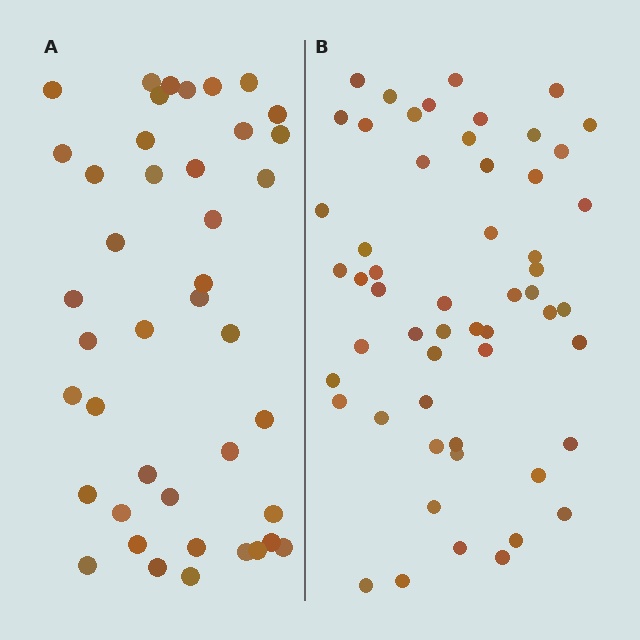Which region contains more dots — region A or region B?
Region B (the right region) has more dots.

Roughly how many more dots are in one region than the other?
Region B has approximately 15 more dots than region A.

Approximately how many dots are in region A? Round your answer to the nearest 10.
About 40 dots. (The exact count is 42, which rounds to 40.)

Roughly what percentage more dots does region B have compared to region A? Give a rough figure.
About 30% more.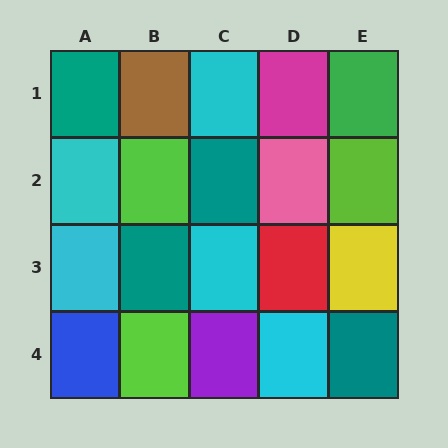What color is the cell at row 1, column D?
Magenta.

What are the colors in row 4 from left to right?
Blue, lime, purple, cyan, teal.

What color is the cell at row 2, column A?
Cyan.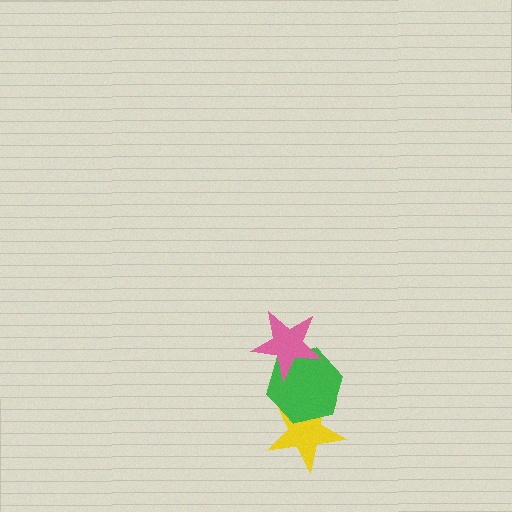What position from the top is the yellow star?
The yellow star is 3rd from the top.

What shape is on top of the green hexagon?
The pink star is on top of the green hexagon.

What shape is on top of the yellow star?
The green hexagon is on top of the yellow star.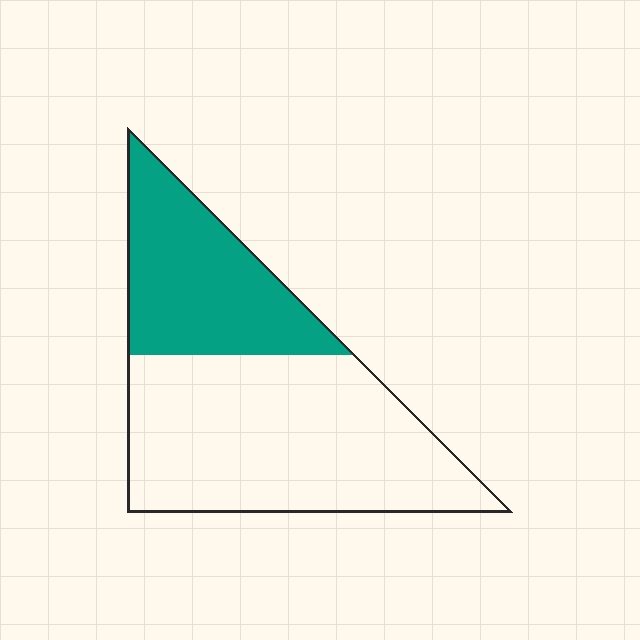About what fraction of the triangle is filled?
About one third (1/3).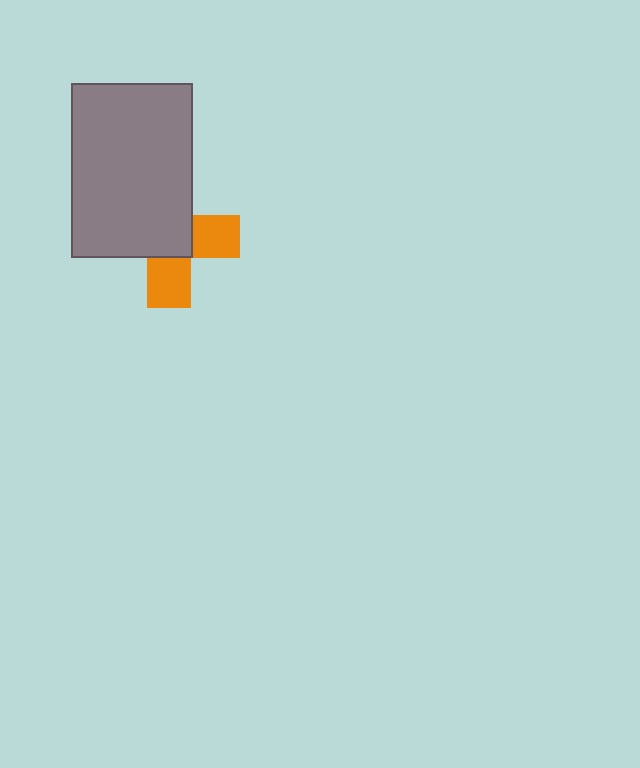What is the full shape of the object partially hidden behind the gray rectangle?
The partially hidden object is an orange cross.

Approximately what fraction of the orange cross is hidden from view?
Roughly 60% of the orange cross is hidden behind the gray rectangle.